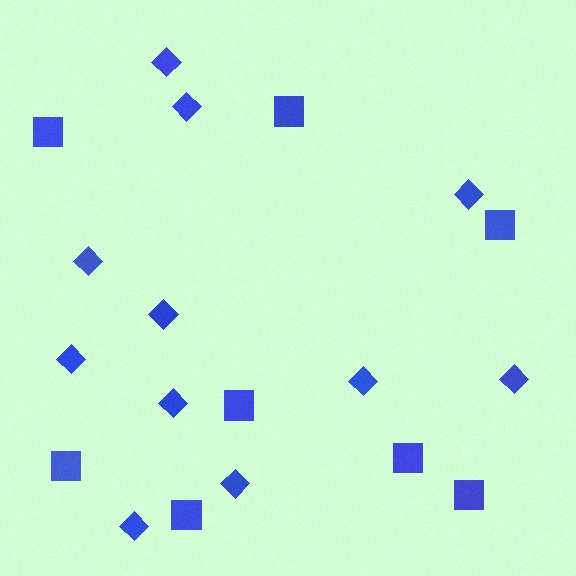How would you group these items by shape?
There are 2 groups: one group of squares (8) and one group of diamonds (11).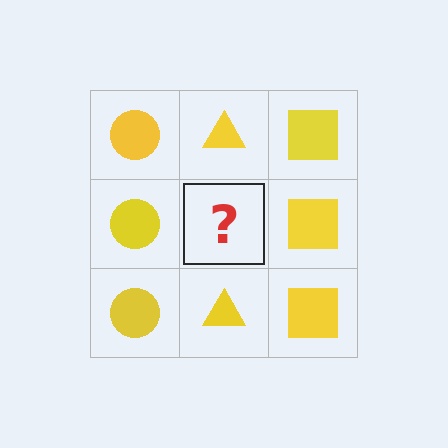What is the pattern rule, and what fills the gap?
The rule is that each column has a consistent shape. The gap should be filled with a yellow triangle.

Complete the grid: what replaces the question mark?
The question mark should be replaced with a yellow triangle.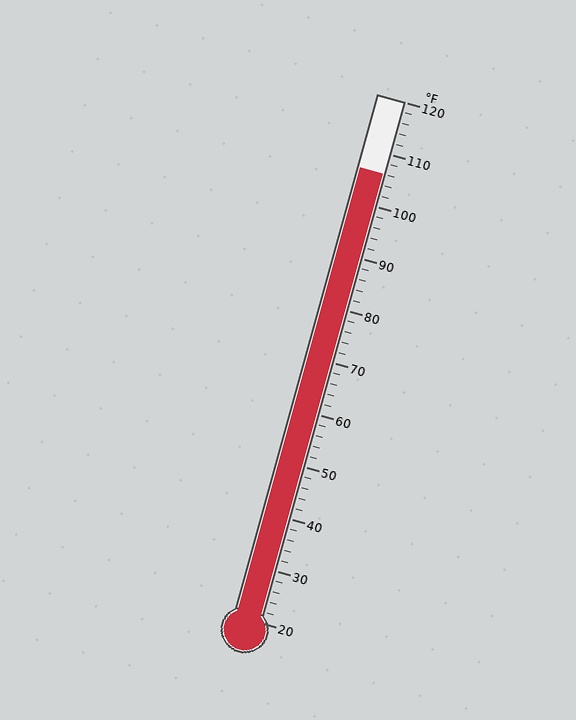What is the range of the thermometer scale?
The thermometer scale ranges from 20°F to 120°F.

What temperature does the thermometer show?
The thermometer shows approximately 106°F.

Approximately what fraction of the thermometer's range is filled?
The thermometer is filled to approximately 85% of its range.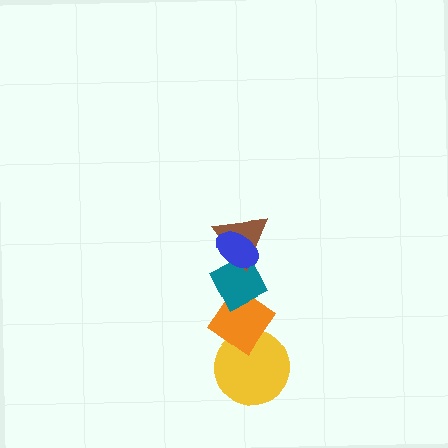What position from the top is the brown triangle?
The brown triangle is 2nd from the top.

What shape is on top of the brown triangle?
The blue ellipse is on top of the brown triangle.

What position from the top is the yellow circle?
The yellow circle is 5th from the top.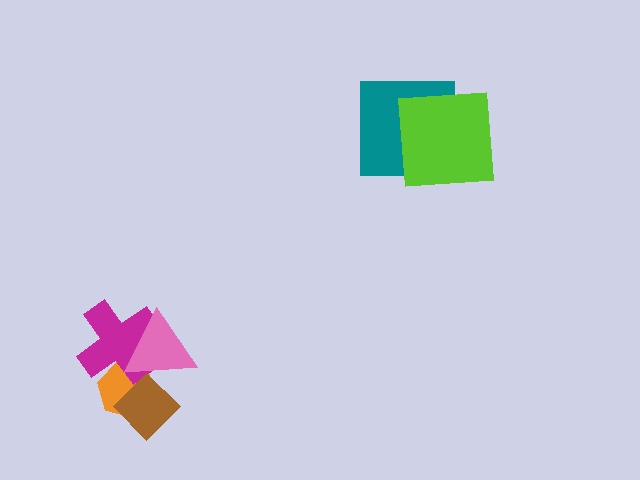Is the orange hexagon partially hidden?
Yes, it is partially covered by another shape.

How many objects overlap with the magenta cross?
2 objects overlap with the magenta cross.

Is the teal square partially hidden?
Yes, it is partially covered by another shape.